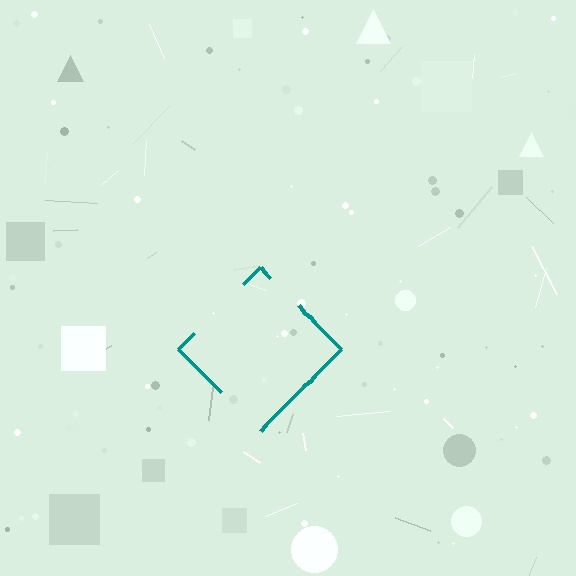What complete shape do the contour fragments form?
The contour fragments form a diamond.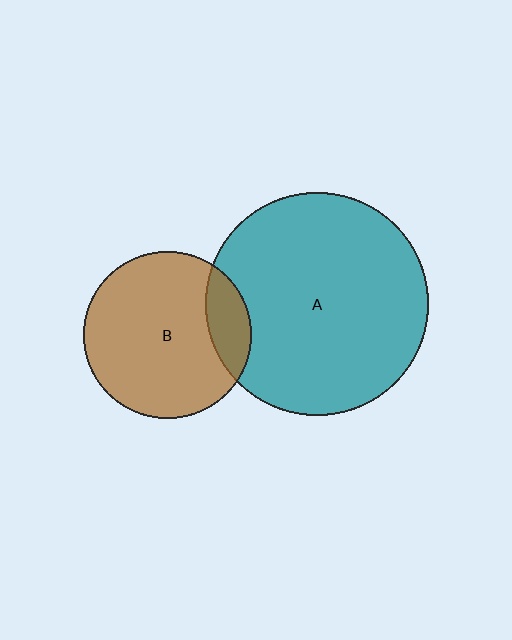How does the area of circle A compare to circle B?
Approximately 1.8 times.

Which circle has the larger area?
Circle A (teal).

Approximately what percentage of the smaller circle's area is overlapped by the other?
Approximately 15%.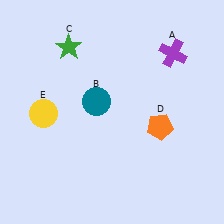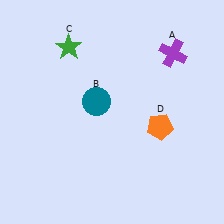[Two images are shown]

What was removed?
The yellow circle (E) was removed in Image 2.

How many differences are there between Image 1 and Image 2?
There is 1 difference between the two images.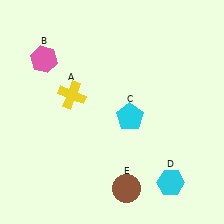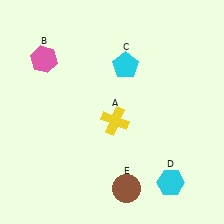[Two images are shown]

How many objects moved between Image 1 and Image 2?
2 objects moved between the two images.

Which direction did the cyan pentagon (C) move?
The cyan pentagon (C) moved up.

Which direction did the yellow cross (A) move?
The yellow cross (A) moved right.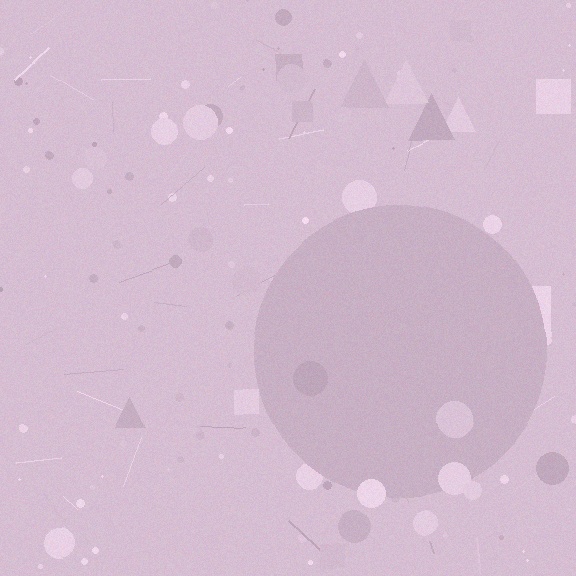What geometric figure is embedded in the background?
A circle is embedded in the background.